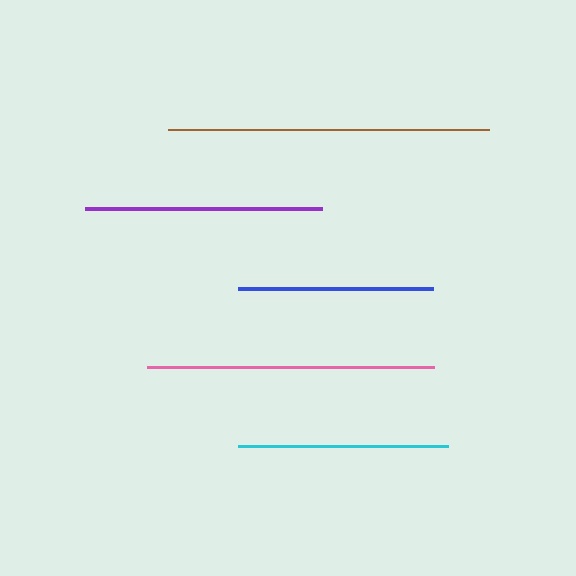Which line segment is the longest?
The brown line is the longest at approximately 321 pixels.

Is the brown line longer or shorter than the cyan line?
The brown line is longer than the cyan line.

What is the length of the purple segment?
The purple segment is approximately 237 pixels long.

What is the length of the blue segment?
The blue segment is approximately 194 pixels long.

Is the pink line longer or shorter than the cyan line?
The pink line is longer than the cyan line.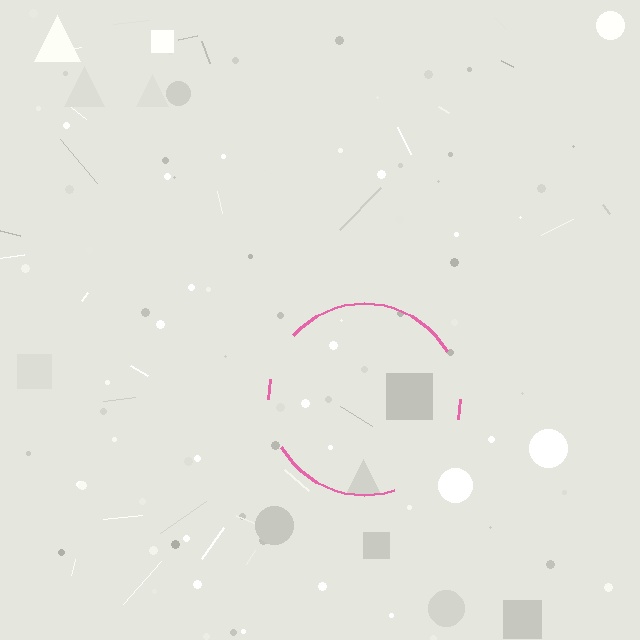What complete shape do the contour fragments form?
The contour fragments form a circle.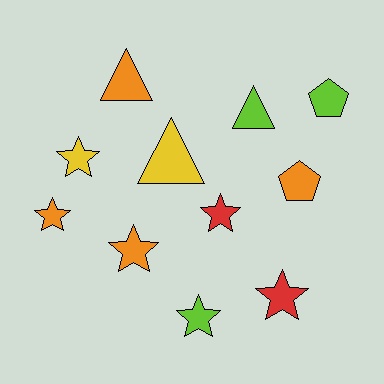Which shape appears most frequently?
Star, with 6 objects.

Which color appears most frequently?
Orange, with 4 objects.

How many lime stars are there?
There is 1 lime star.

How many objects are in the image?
There are 11 objects.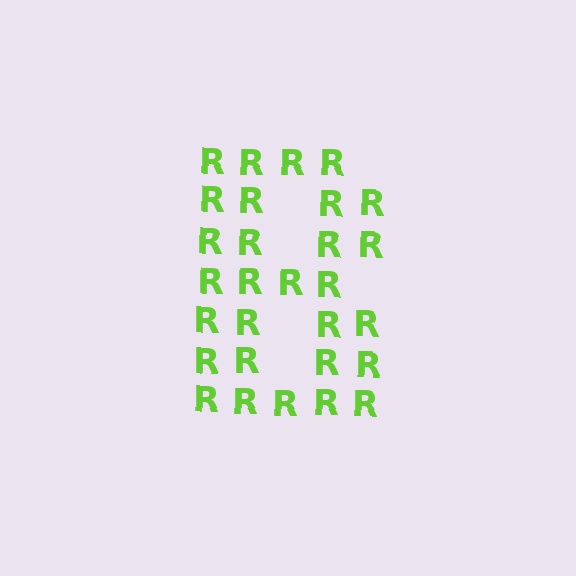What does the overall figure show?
The overall figure shows the letter B.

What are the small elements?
The small elements are letter R's.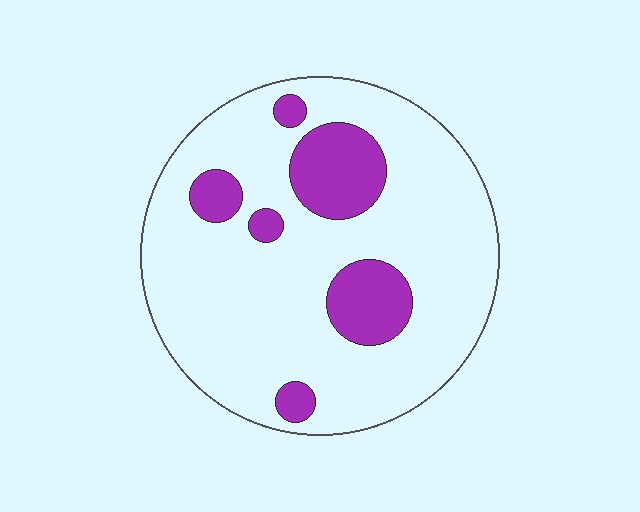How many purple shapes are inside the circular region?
6.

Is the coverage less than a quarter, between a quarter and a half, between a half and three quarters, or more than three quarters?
Less than a quarter.